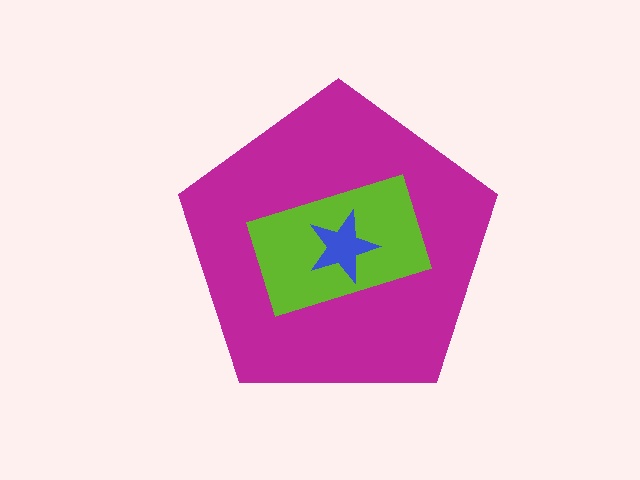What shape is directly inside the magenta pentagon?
The lime rectangle.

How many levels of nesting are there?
3.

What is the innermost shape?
The blue star.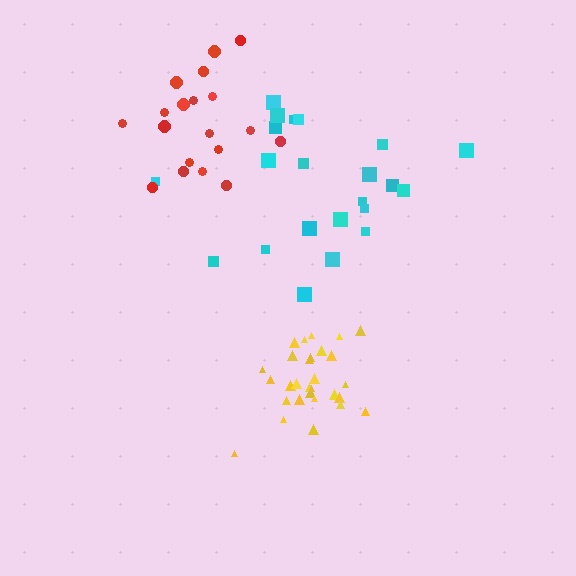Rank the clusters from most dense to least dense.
yellow, red, cyan.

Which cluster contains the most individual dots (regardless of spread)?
Yellow (29).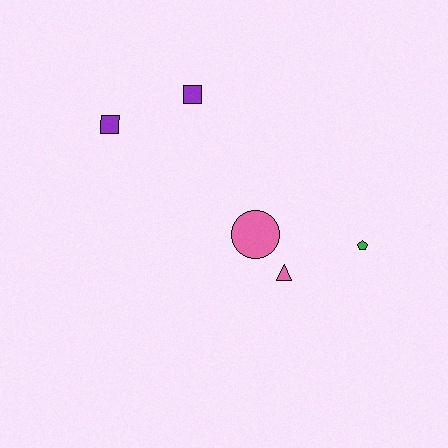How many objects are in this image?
There are 5 objects.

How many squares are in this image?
There are 2 squares.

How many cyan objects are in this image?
There are no cyan objects.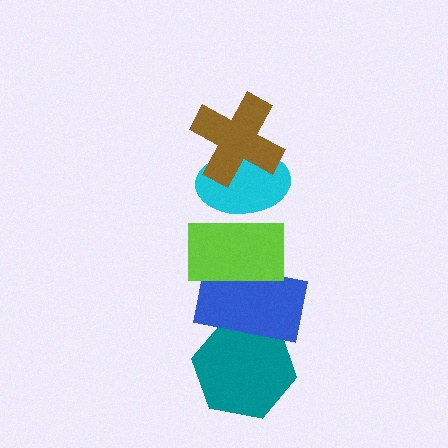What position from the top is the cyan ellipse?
The cyan ellipse is 2nd from the top.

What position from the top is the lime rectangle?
The lime rectangle is 3rd from the top.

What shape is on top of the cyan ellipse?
The brown cross is on top of the cyan ellipse.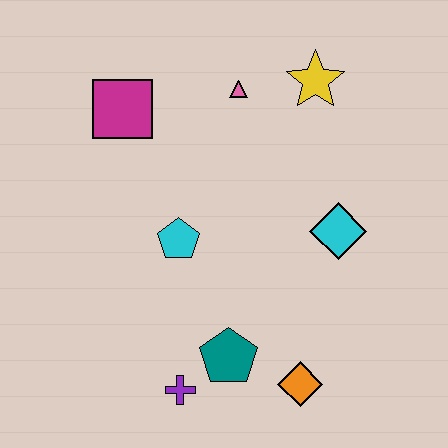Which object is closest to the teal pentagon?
The purple cross is closest to the teal pentagon.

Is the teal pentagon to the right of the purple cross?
Yes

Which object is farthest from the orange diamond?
The magenta square is farthest from the orange diamond.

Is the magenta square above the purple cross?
Yes